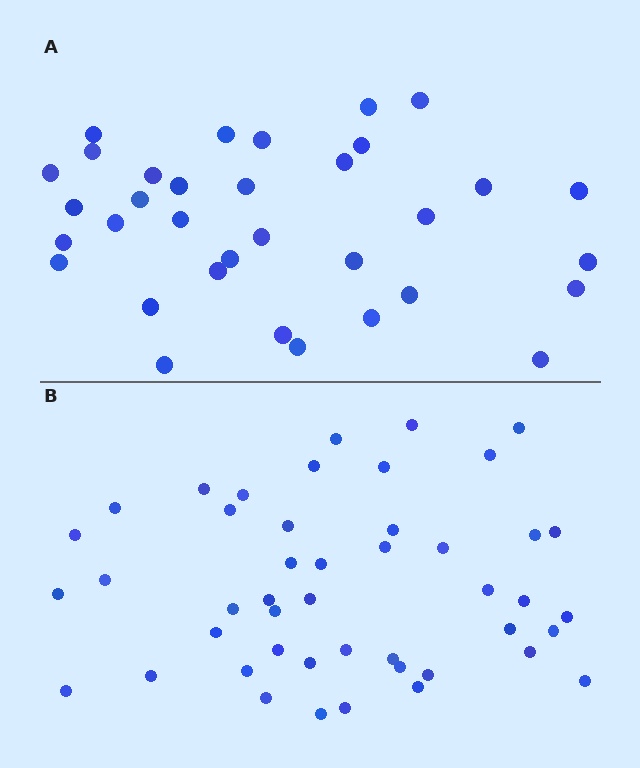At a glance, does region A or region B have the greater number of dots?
Region B (the bottom region) has more dots.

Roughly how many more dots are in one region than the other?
Region B has roughly 12 or so more dots than region A.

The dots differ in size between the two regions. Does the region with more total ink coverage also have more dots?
No. Region A has more total ink coverage because its dots are larger, but region B actually contains more individual dots. Total area can be misleading — the number of items is what matters here.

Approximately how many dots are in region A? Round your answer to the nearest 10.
About 30 dots. (The exact count is 34, which rounds to 30.)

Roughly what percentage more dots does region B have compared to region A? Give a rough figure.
About 35% more.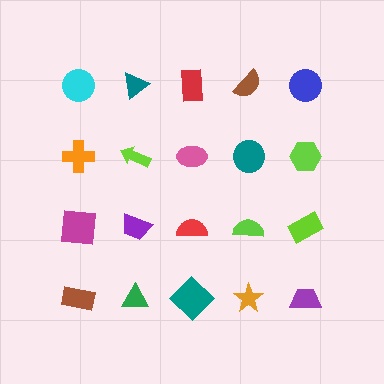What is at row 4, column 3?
A teal diamond.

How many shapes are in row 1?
5 shapes.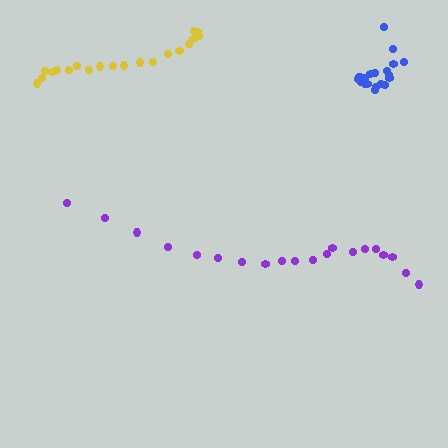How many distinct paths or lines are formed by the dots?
There are 3 distinct paths.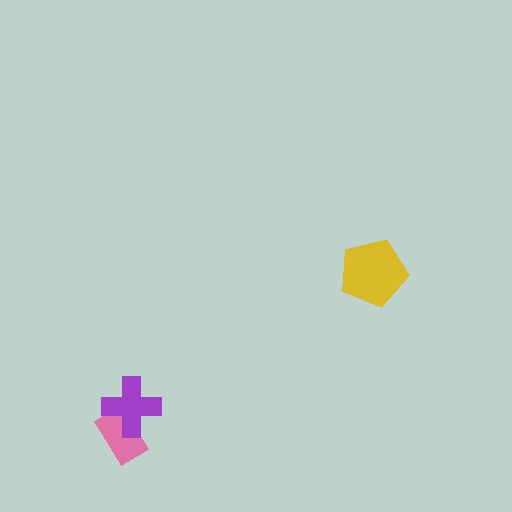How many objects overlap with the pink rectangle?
1 object overlaps with the pink rectangle.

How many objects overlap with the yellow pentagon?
0 objects overlap with the yellow pentagon.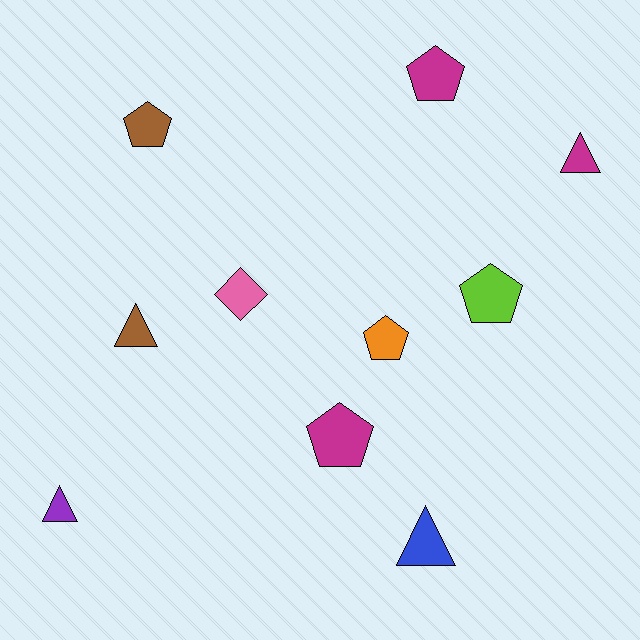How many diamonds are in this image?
There is 1 diamond.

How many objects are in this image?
There are 10 objects.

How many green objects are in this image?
There are no green objects.